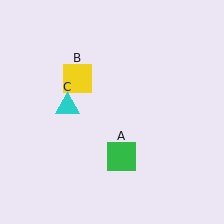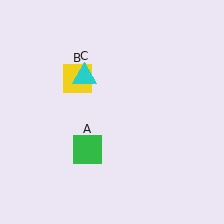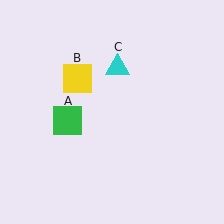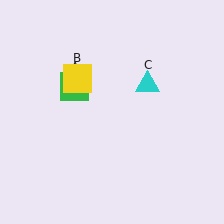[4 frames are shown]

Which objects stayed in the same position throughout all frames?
Yellow square (object B) remained stationary.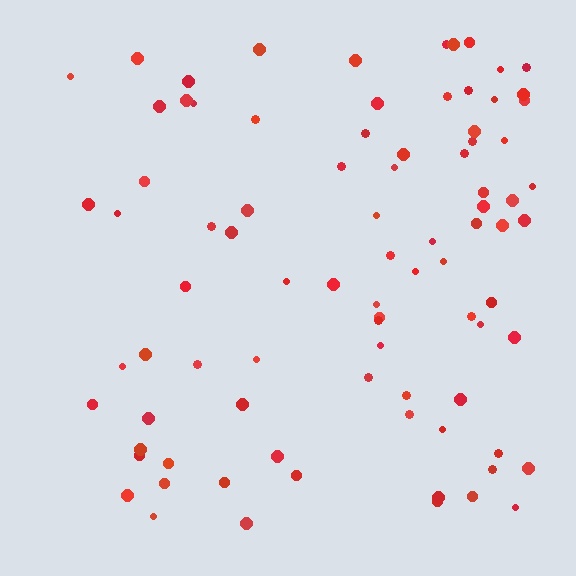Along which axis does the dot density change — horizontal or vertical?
Horizontal.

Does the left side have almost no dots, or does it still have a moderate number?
Still a moderate number, just noticeably fewer than the right.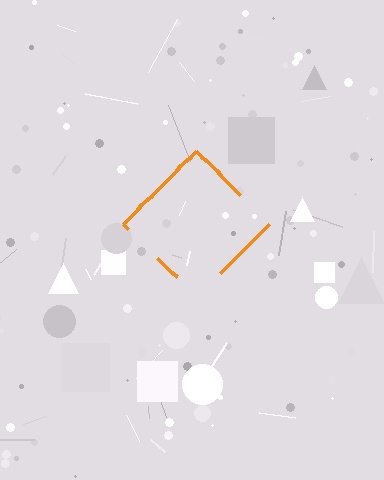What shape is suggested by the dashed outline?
The dashed outline suggests a diamond.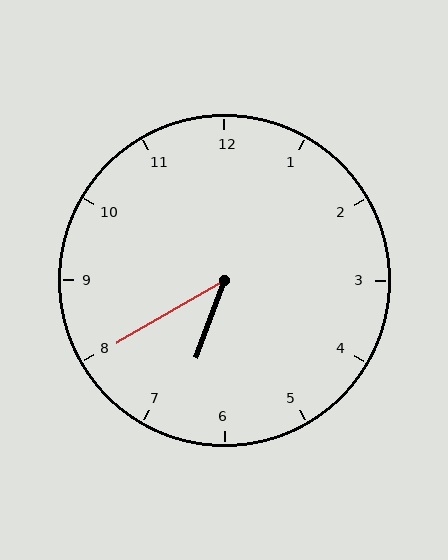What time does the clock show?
6:40.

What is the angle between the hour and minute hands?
Approximately 40 degrees.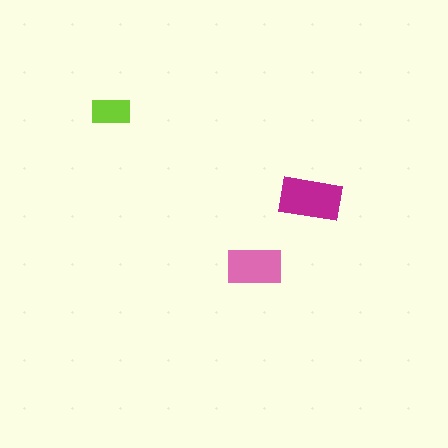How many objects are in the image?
There are 3 objects in the image.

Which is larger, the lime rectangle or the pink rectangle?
The pink one.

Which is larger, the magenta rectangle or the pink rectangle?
The magenta one.